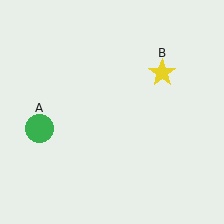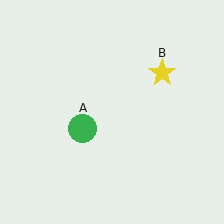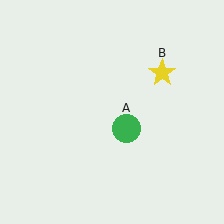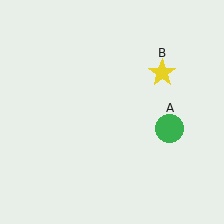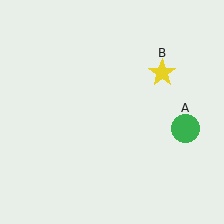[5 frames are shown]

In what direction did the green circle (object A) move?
The green circle (object A) moved right.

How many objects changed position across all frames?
1 object changed position: green circle (object A).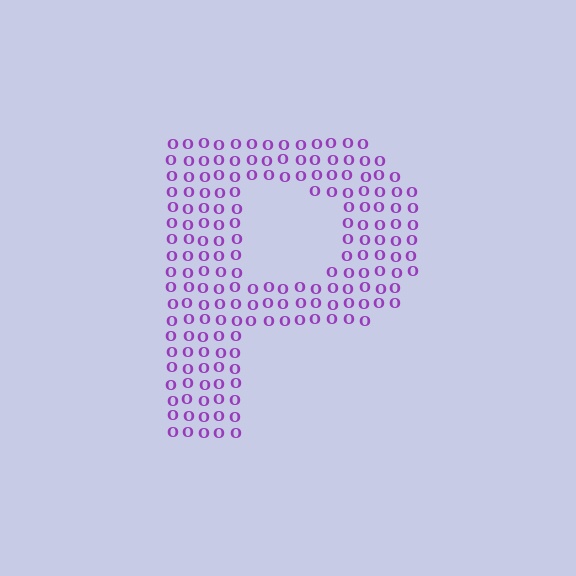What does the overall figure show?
The overall figure shows the letter P.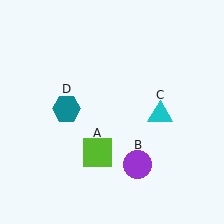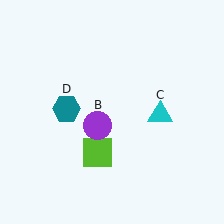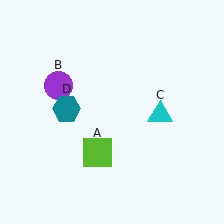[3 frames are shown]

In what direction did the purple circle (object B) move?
The purple circle (object B) moved up and to the left.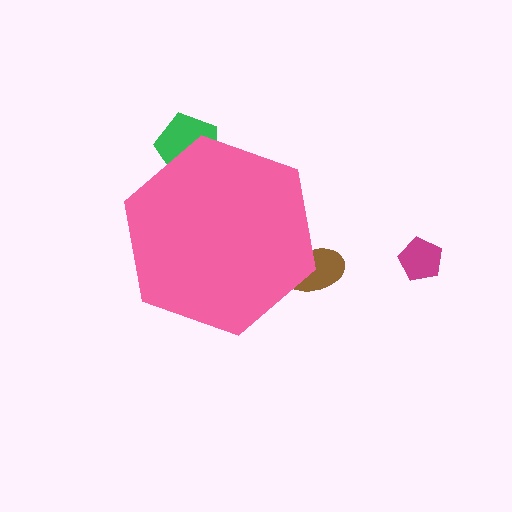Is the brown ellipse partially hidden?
Yes, the brown ellipse is partially hidden behind the pink hexagon.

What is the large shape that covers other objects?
A pink hexagon.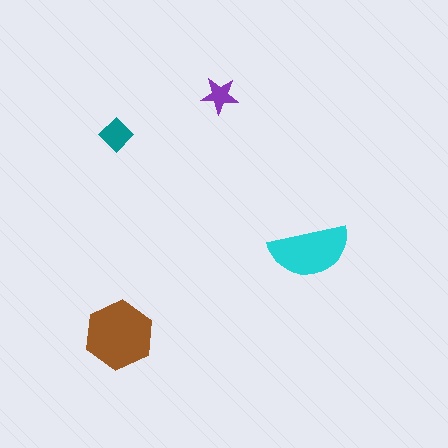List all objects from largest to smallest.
The brown hexagon, the cyan semicircle, the teal diamond, the purple star.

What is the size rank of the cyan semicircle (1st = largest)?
2nd.